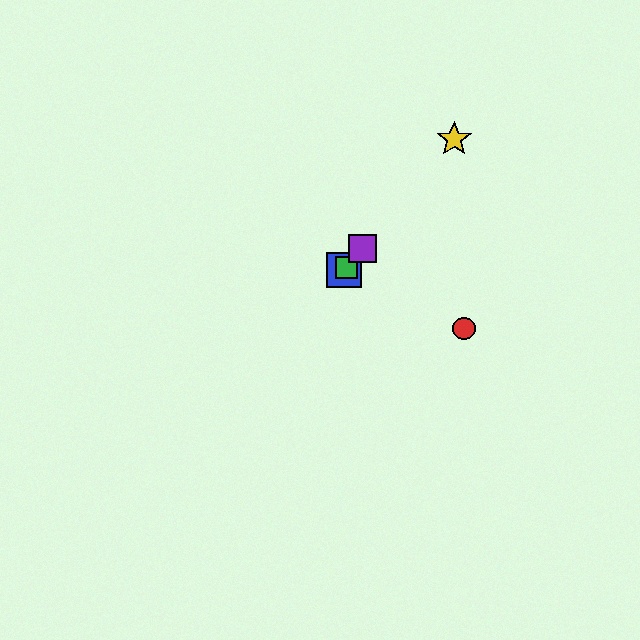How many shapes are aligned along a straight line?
4 shapes (the blue square, the green square, the yellow star, the purple square) are aligned along a straight line.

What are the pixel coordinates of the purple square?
The purple square is at (362, 248).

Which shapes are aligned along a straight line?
The blue square, the green square, the yellow star, the purple square are aligned along a straight line.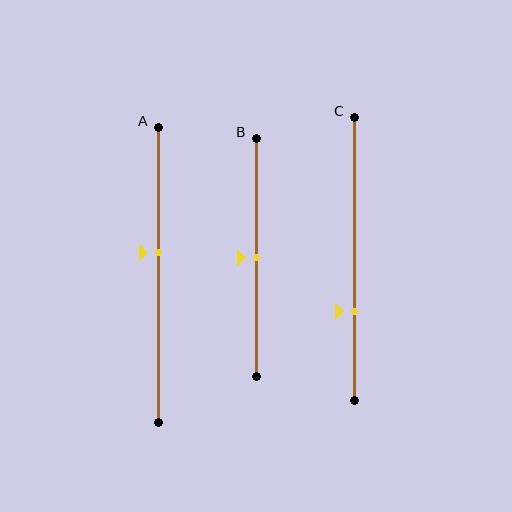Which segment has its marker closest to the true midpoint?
Segment B has its marker closest to the true midpoint.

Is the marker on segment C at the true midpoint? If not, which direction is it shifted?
No, the marker on segment C is shifted downward by about 19% of the segment length.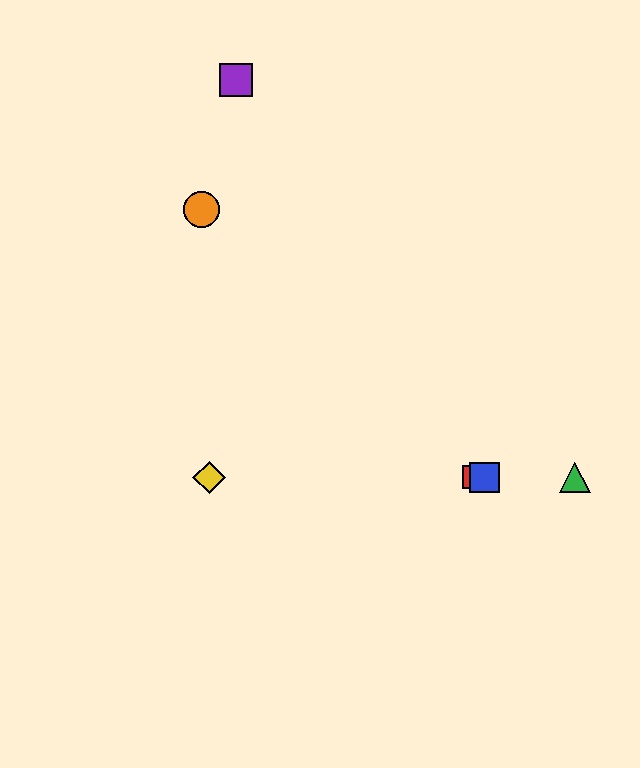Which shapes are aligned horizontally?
The red square, the blue square, the green triangle, the yellow diamond are aligned horizontally.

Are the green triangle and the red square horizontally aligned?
Yes, both are at y≈477.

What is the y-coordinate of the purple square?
The purple square is at y≈80.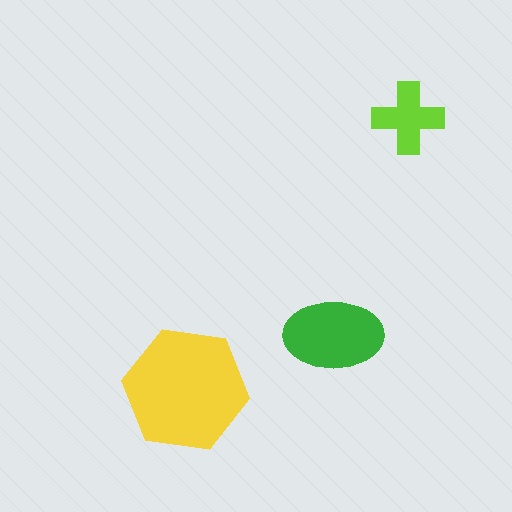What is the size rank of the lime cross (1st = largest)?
3rd.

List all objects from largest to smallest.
The yellow hexagon, the green ellipse, the lime cross.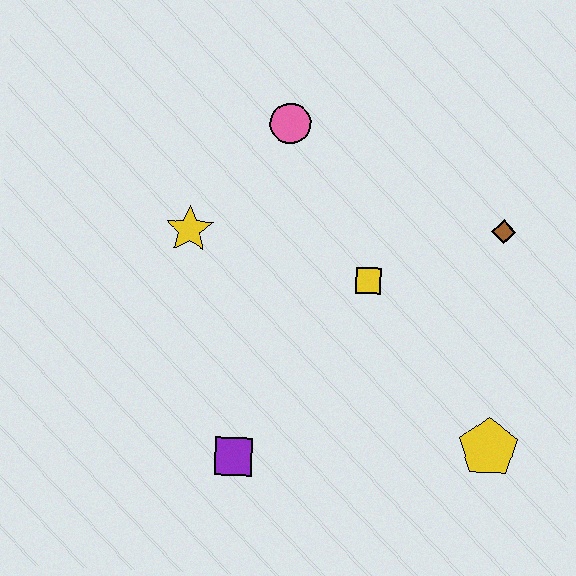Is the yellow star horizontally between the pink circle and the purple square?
No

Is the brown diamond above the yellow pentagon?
Yes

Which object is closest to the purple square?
The yellow square is closest to the purple square.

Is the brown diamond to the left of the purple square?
No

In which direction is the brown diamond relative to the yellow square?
The brown diamond is to the right of the yellow square.